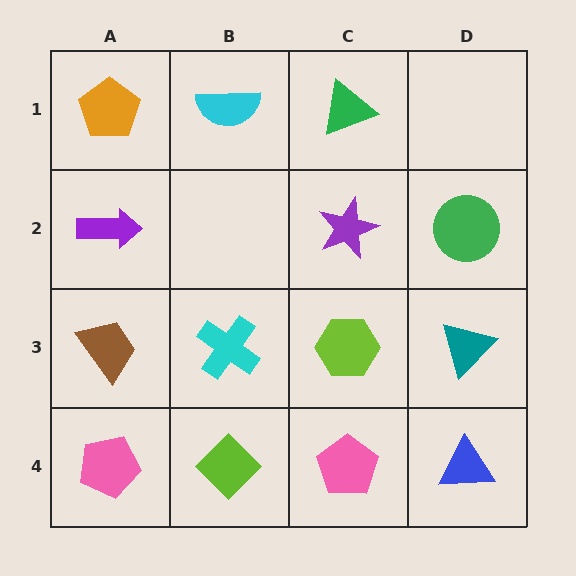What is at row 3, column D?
A teal triangle.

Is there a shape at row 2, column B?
No, that cell is empty.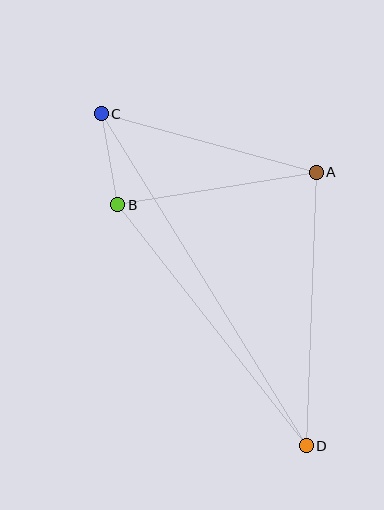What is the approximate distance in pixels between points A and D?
The distance between A and D is approximately 274 pixels.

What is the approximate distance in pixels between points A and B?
The distance between A and B is approximately 201 pixels.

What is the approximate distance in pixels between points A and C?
The distance between A and C is approximately 223 pixels.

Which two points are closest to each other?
Points B and C are closest to each other.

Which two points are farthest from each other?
Points C and D are farthest from each other.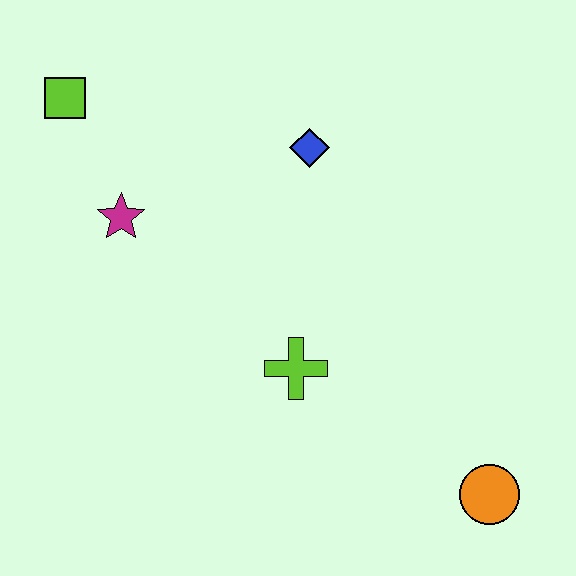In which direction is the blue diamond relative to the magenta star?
The blue diamond is to the right of the magenta star.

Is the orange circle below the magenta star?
Yes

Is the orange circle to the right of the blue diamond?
Yes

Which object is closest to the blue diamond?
The magenta star is closest to the blue diamond.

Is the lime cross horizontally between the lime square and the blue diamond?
Yes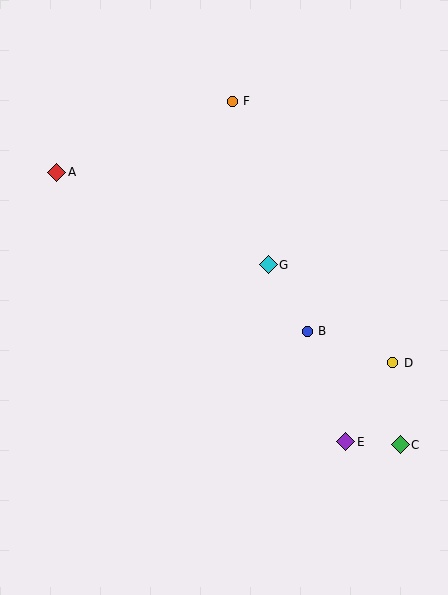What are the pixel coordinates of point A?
Point A is at (57, 172).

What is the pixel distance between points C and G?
The distance between C and G is 223 pixels.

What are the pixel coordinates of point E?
Point E is at (346, 442).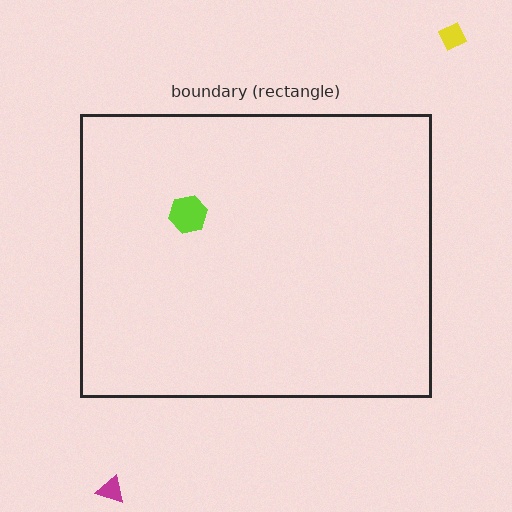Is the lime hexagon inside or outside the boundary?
Inside.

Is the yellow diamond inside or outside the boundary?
Outside.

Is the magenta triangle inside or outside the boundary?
Outside.